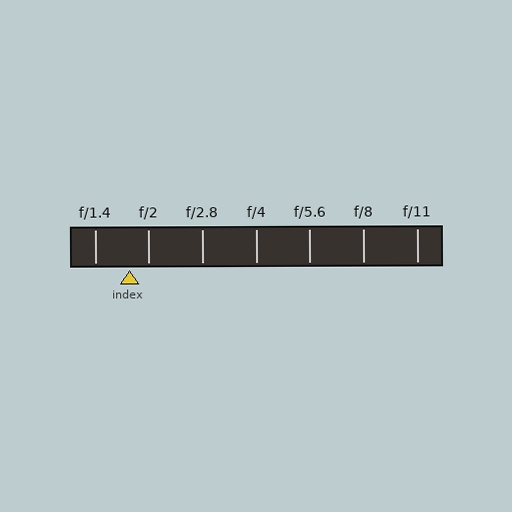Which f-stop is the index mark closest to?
The index mark is closest to f/2.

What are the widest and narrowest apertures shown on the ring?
The widest aperture shown is f/1.4 and the narrowest is f/11.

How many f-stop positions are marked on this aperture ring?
There are 7 f-stop positions marked.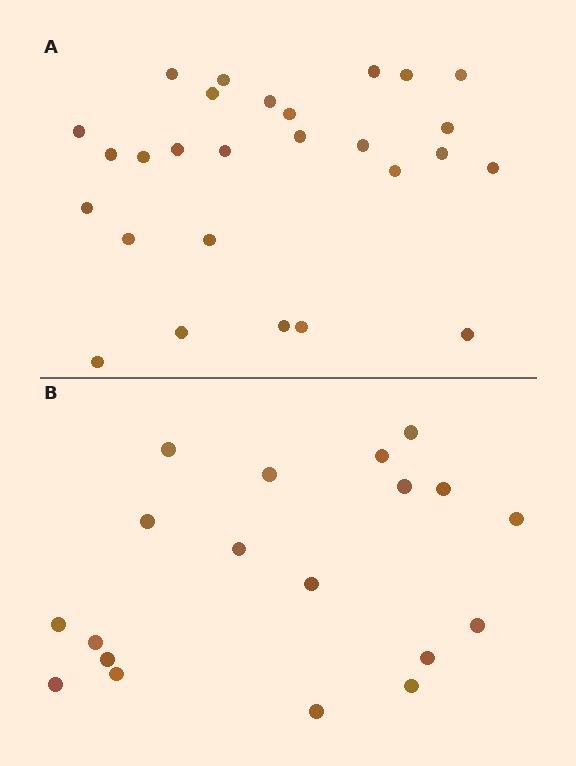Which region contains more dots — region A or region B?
Region A (the top region) has more dots.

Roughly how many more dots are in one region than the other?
Region A has roughly 8 or so more dots than region B.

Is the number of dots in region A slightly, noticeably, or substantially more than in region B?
Region A has noticeably more, but not dramatically so. The ratio is roughly 1.4 to 1.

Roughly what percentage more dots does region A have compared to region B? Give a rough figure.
About 40% more.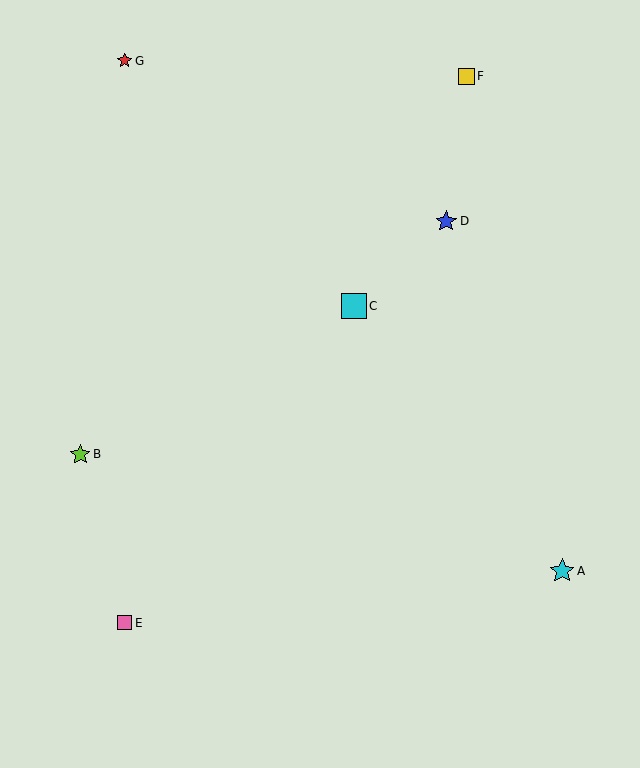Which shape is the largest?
The cyan square (labeled C) is the largest.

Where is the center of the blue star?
The center of the blue star is at (446, 221).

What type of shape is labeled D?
Shape D is a blue star.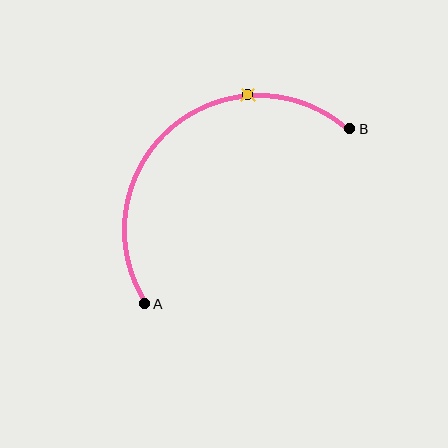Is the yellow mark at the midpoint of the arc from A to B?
No. The yellow mark lies on the arc but is closer to endpoint B. The arc midpoint would be at the point on the curve equidistant along the arc from both A and B.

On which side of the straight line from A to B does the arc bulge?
The arc bulges above and to the left of the straight line connecting A and B.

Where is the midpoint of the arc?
The arc midpoint is the point on the curve farthest from the straight line joining A and B. It sits above and to the left of that line.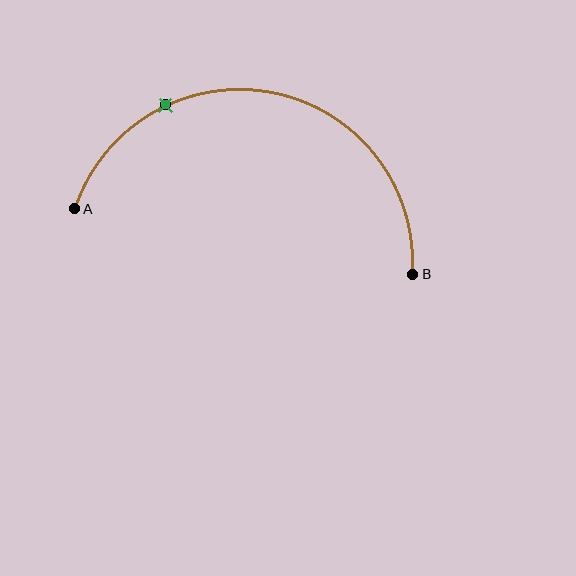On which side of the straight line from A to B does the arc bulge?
The arc bulges above the straight line connecting A and B.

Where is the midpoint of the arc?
The arc midpoint is the point on the curve farthest from the straight line joining A and B. It sits above that line.